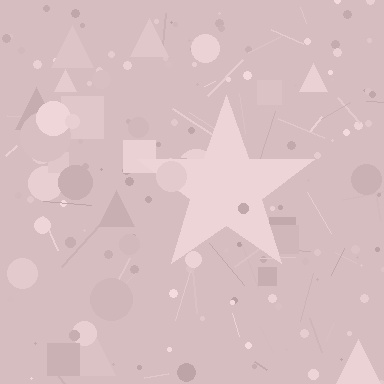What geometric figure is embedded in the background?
A star is embedded in the background.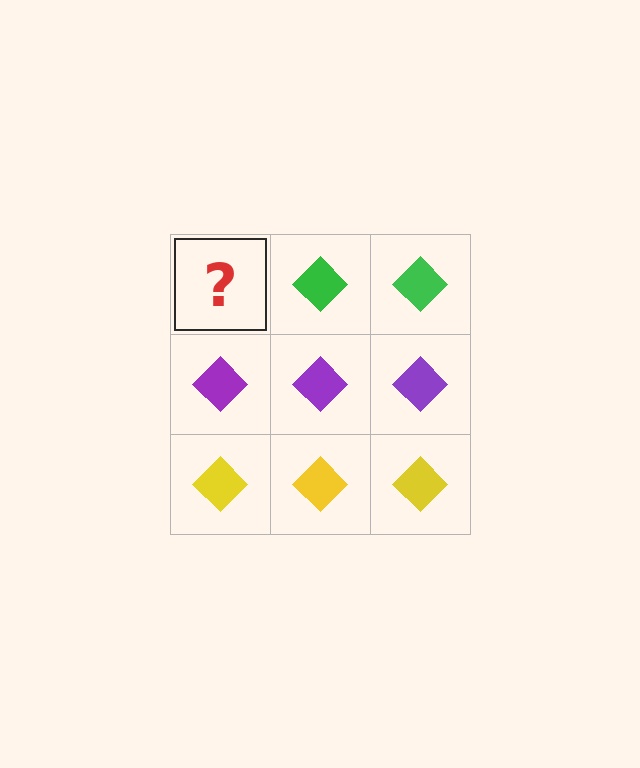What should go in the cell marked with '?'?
The missing cell should contain a green diamond.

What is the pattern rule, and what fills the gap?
The rule is that each row has a consistent color. The gap should be filled with a green diamond.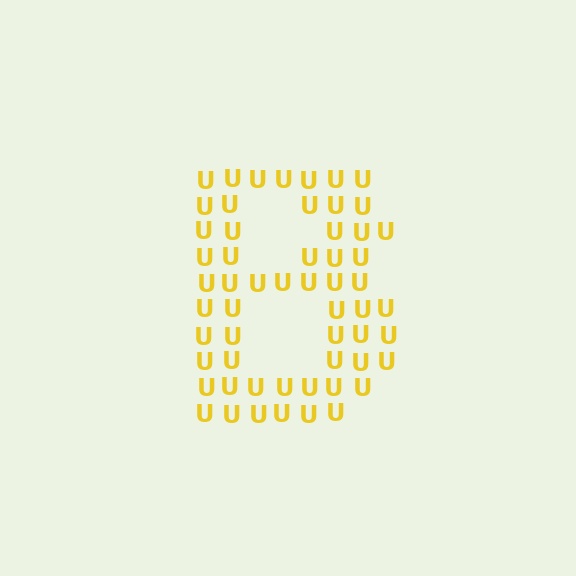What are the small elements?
The small elements are letter U's.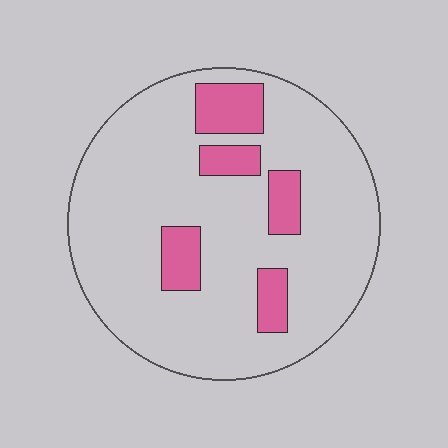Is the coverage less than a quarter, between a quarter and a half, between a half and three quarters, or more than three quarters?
Less than a quarter.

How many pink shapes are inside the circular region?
5.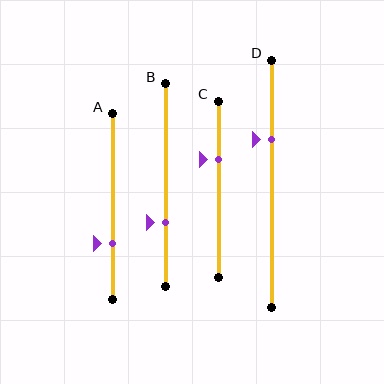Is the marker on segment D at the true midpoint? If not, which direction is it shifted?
No, the marker on segment D is shifted upward by about 18% of the segment length.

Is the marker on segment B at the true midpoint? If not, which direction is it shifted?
No, the marker on segment B is shifted downward by about 19% of the segment length.